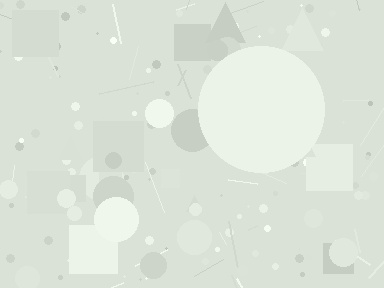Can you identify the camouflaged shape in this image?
The camouflaged shape is a circle.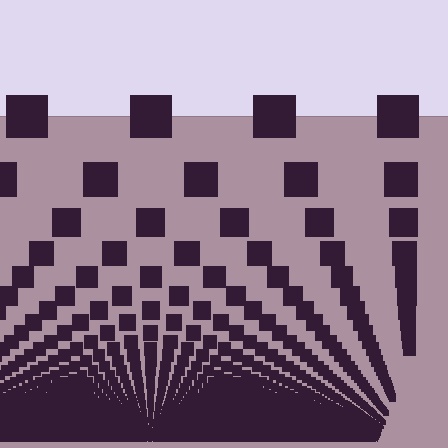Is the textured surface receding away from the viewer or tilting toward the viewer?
The surface appears to tilt toward the viewer. Texture elements get larger and sparser toward the top.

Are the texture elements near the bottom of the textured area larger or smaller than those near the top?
Smaller. The gradient is inverted — elements near the bottom are smaller and denser.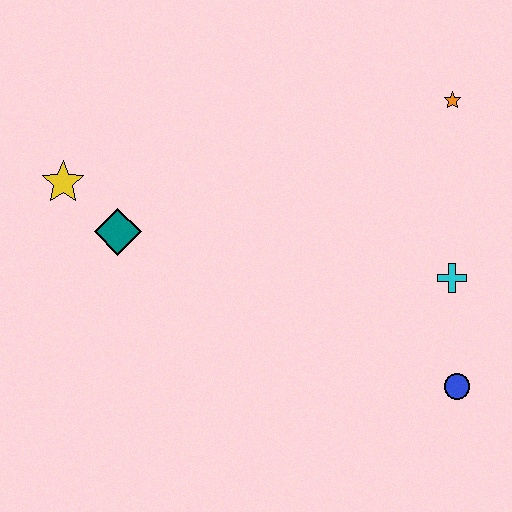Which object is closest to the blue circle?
The cyan cross is closest to the blue circle.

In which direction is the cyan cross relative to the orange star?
The cyan cross is below the orange star.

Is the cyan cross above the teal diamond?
No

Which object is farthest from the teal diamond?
The blue circle is farthest from the teal diamond.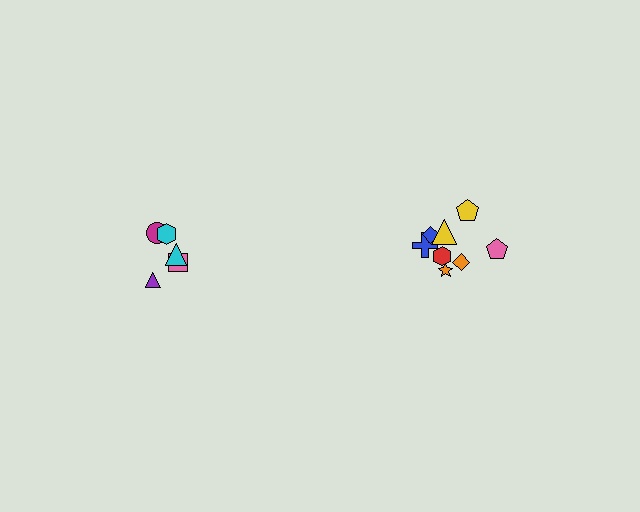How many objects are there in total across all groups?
There are 13 objects.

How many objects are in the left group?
There are 5 objects.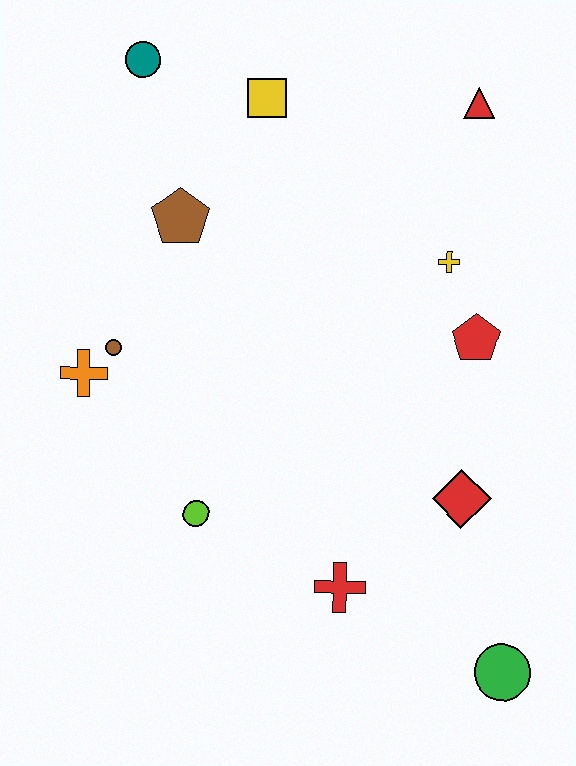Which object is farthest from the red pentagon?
The teal circle is farthest from the red pentagon.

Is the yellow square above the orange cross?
Yes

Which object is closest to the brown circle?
The orange cross is closest to the brown circle.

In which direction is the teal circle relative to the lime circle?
The teal circle is above the lime circle.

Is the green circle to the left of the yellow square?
No